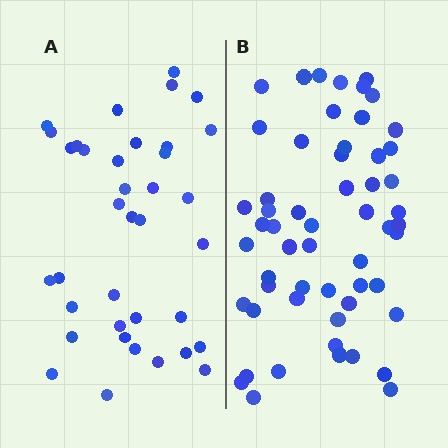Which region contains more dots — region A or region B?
Region B (the right region) has more dots.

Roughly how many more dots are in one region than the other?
Region B has approximately 20 more dots than region A.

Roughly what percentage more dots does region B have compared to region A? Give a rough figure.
About 50% more.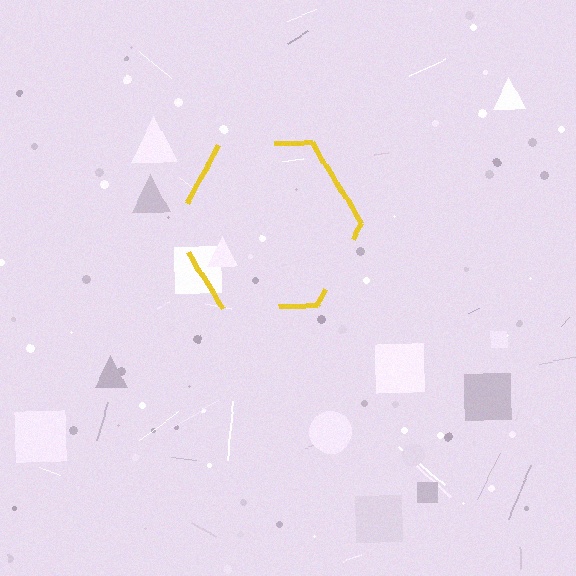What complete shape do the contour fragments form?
The contour fragments form a hexagon.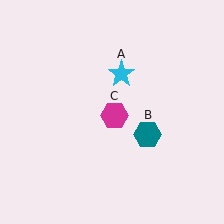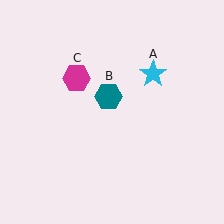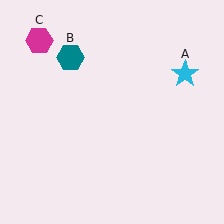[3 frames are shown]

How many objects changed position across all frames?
3 objects changed position: cyan star (object A), teal hexagon (object B), magenta hexagon (object C).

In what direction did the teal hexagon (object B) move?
The teal hexagon (object B) moved up and to the left.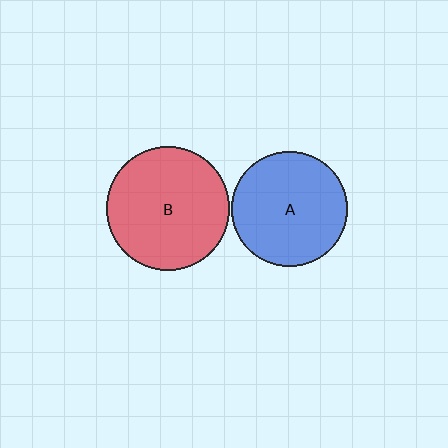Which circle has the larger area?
Circle B (red).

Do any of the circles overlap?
No, none of the circles overlap.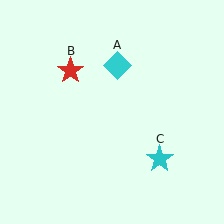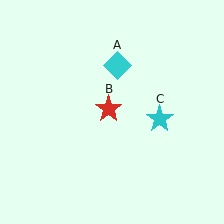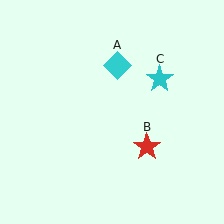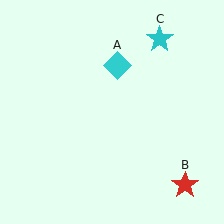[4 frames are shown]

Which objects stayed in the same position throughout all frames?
Cyan diamond (object A) remained stationary.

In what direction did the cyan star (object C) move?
The cyan star (object C) moved up.